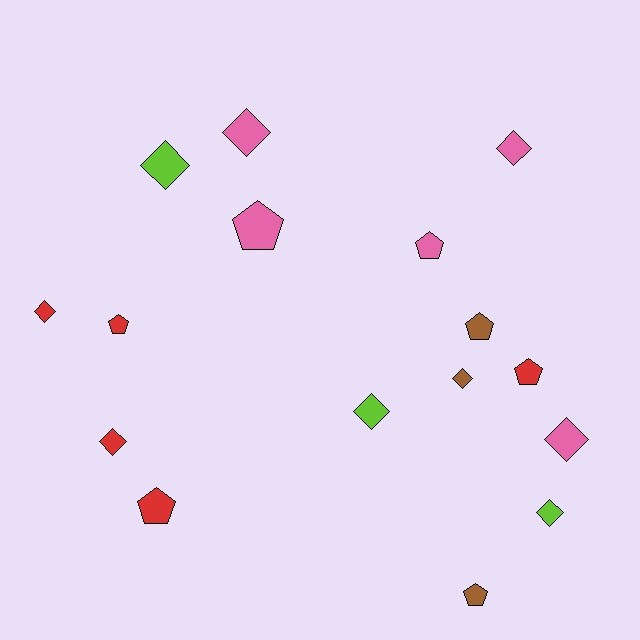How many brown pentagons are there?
There are 2 brown pentagons.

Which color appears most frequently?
Pink, with 5 objects.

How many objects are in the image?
There are 16 objects.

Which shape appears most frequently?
Diamond, with 9 objects.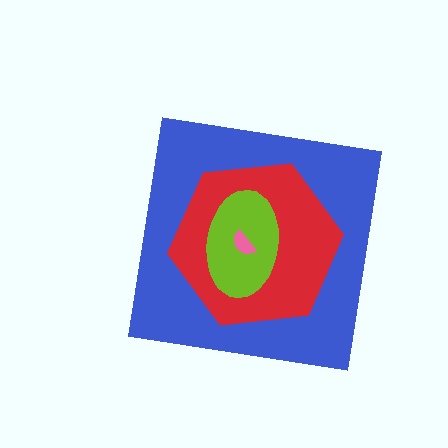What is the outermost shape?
The blue square.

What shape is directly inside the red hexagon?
The lime ellipse.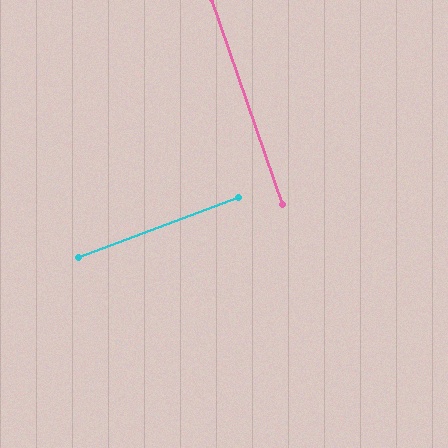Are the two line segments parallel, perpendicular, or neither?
Perpendicular — they meet at approximately 89°.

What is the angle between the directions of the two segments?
Approximately 89 degrees.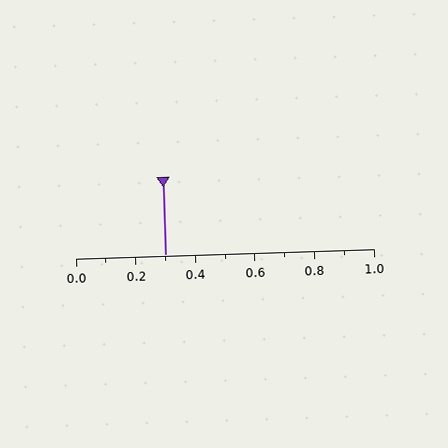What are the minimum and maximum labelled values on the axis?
The axis runs from 0.0 to 1.0.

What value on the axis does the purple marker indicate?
The marker indicates approximately 0.3.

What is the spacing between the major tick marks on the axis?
The major ticks are spaced 0.2 apart.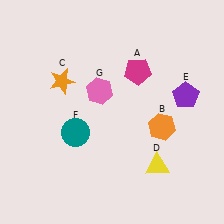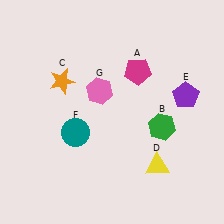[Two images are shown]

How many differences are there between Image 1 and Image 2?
There is 1 difference between the two images.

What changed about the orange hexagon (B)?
In Image 1, B is orange. In Image 2, it changed to green.